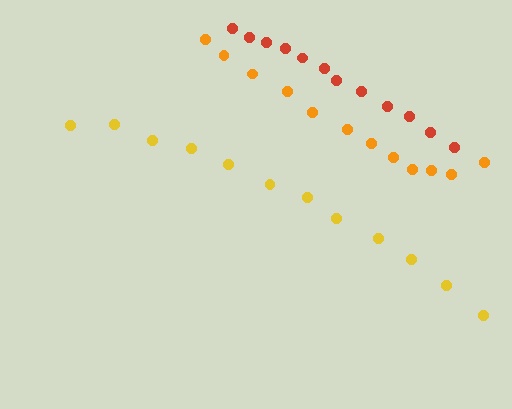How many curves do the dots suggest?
There are 3 distinct paths.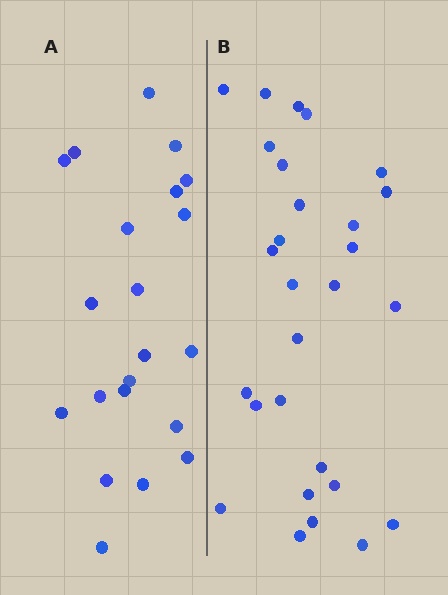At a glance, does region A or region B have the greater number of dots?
Region B (the right region) has more dots.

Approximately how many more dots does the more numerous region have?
Region B has roughly 8 or so more dots than region A.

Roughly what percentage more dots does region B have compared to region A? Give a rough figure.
About 35% more.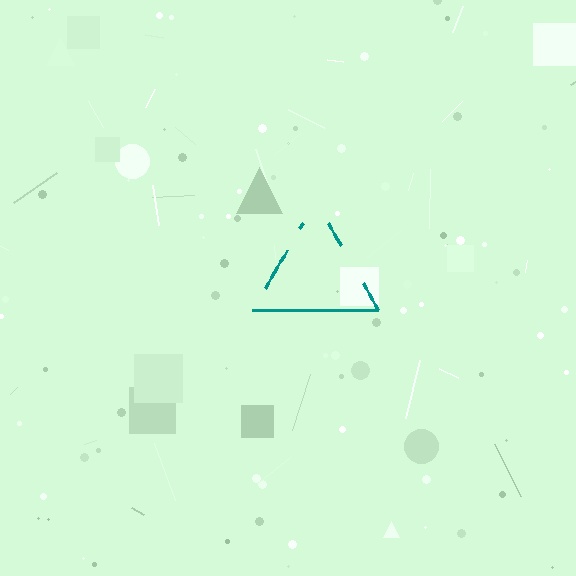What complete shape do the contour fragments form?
The contour fragments form a triangle.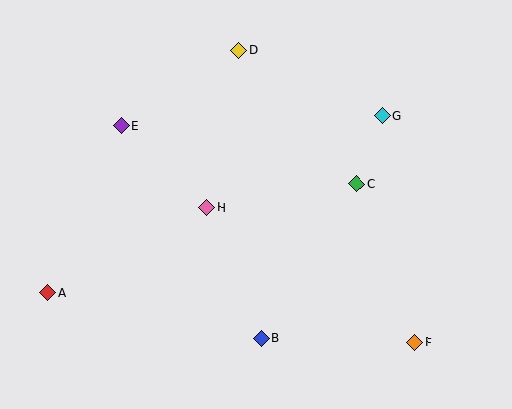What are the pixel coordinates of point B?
Point B is at (261, 338).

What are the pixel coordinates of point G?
Point G is at (383, 115).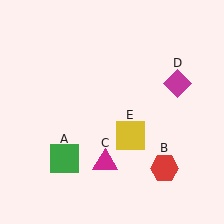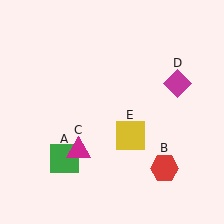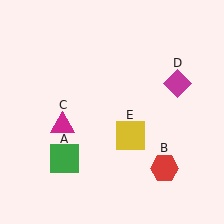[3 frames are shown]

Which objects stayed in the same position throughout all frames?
Green square (object A) and red hexagon (object B) and magenta diamond (object D) and yellow square (object E) remained stationary.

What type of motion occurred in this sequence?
The magenta triangle (object C) rotated clockwise around the center of the scene.